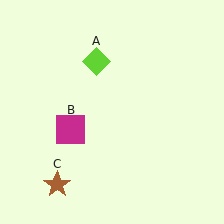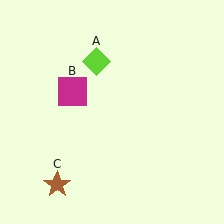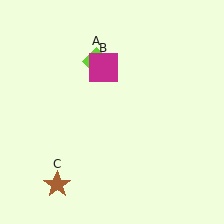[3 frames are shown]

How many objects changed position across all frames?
1 object changed position: magenta square (object B).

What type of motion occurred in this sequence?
The magenta square (object B) rotated clockwise around the center of the scene.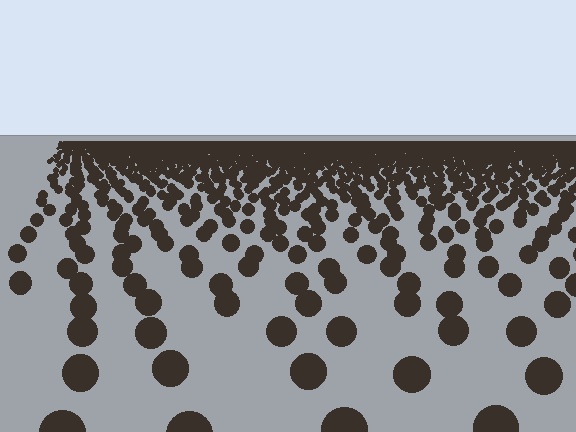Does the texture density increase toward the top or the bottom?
Density increases toward the top.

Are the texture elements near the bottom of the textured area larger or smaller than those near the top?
Larger. Near the bottom, elements are closer to the viewer and appear at a bigger on-screen size.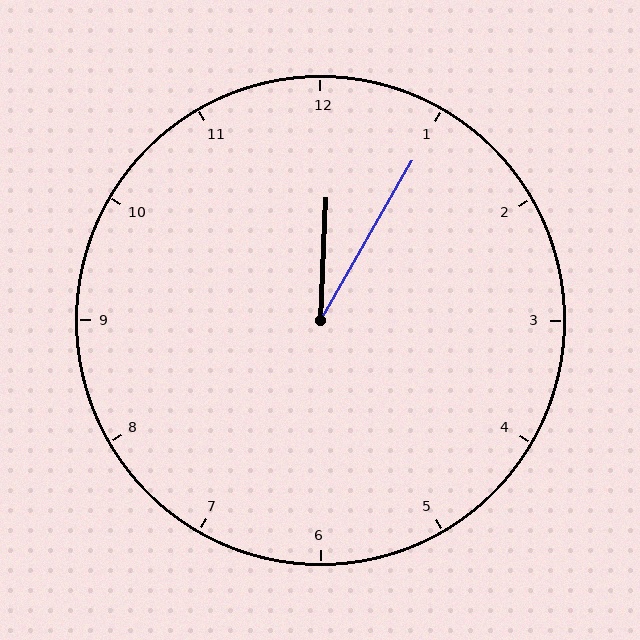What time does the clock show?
12:05.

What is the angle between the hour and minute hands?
Approximately 28 degrees.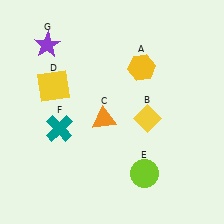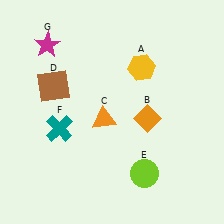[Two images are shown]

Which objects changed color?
B changed from yellow to orange. D changed from yellow to brown. G changed from purple to magenta.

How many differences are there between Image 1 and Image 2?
There are 3 differences between the two images.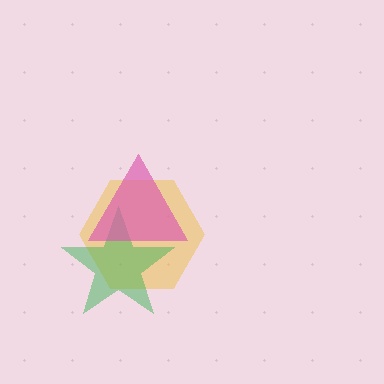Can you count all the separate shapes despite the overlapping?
Yes, there are 3 separate shapes.